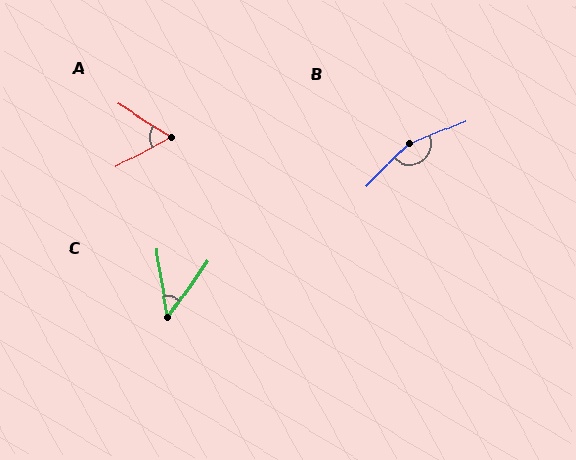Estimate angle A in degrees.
Approximately 61 degrees.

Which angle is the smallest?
C, at approximately 45 degrees.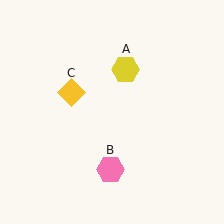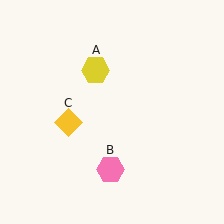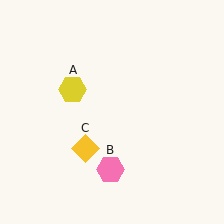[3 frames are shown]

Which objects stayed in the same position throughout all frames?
Pink hexagon (object B) remained stationary.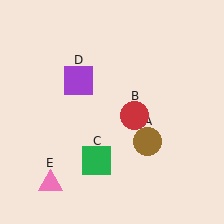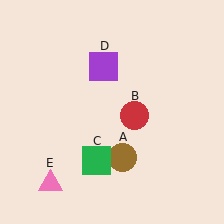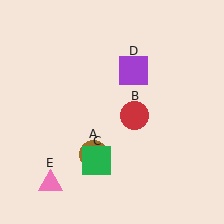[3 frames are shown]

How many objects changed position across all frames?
2 objects changed position: brown circle (object A), purple square (object D).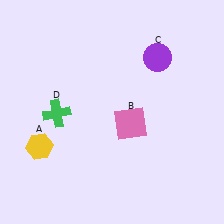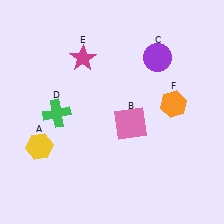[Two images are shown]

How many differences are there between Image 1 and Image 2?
There are 2 differences between the two images.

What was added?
A magenta star (E), an orange hexagon (F) were added in Image 2.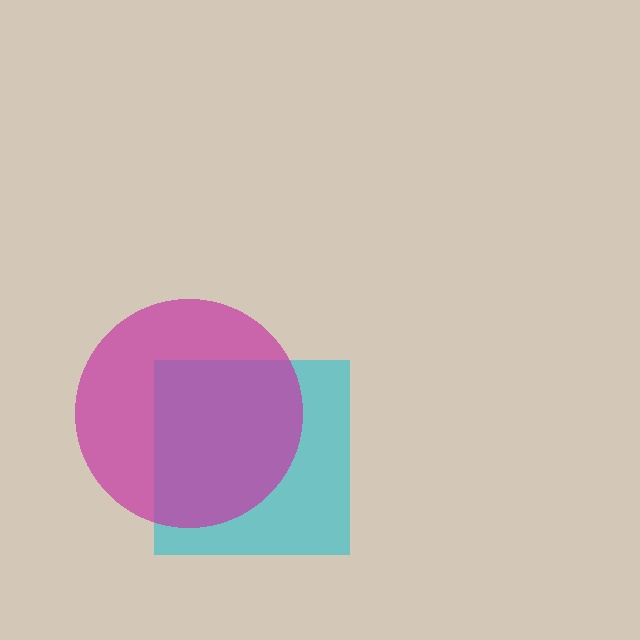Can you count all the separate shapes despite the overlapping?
Yes, there are 2 separate shapes.